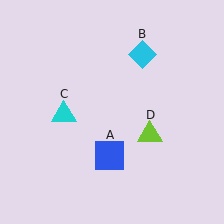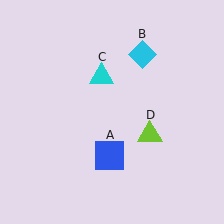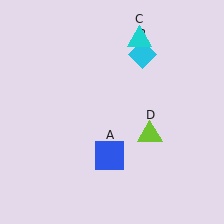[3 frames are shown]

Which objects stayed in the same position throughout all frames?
Blue square (object A) and cyan diamond (object B) and lime triangle (object D) remained stationary.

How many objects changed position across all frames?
1 object changed position: cyan triangle (object C).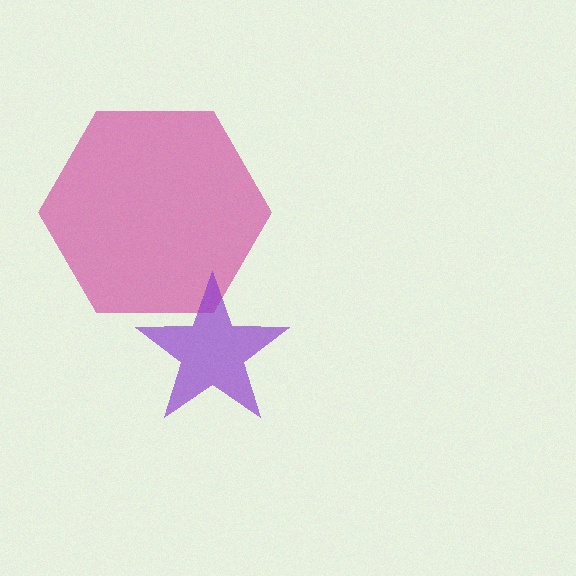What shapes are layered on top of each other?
The layered shapes are: a magenta hexagon, a purple star.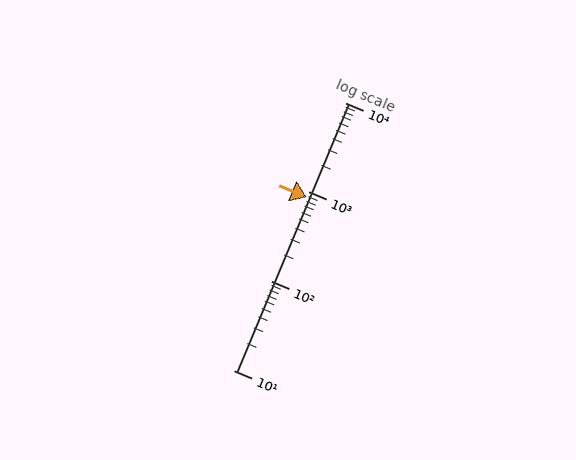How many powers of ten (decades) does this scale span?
The scale spans 3 decades, from 10 to 10000.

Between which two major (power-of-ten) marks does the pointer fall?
The pointer is between 100 and 1000.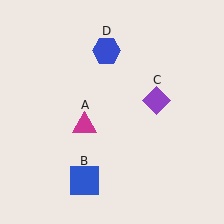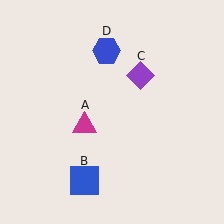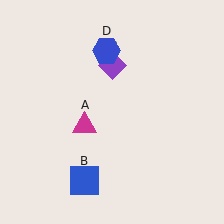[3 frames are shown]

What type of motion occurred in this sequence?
The purple diamond (object C) rotated counterclockwise around the center of the scene.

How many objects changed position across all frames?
1 object changed position: purple diamond (object C).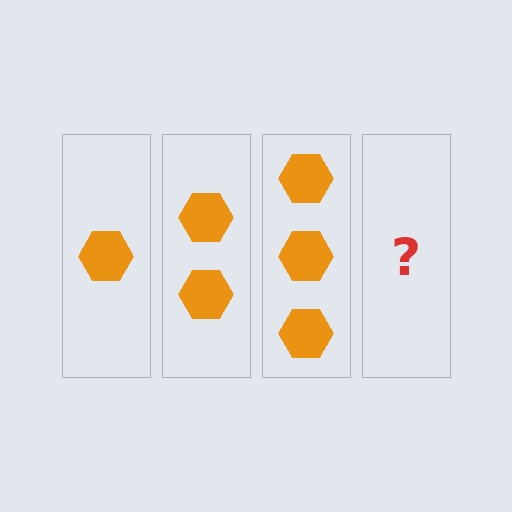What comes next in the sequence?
The next element should be 4 hexagons.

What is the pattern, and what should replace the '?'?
The pattern is that each step adds one more hexagon. The '?' should be 4 hexagons.